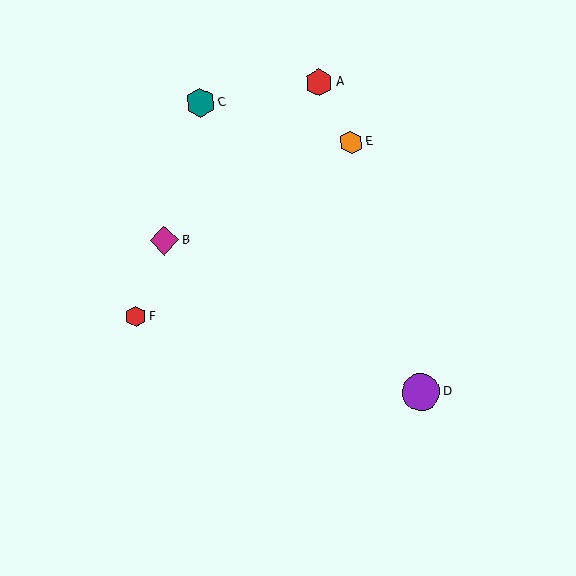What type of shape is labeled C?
Shape C is a teal hexagon.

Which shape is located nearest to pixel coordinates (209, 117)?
The teal hexagon (labeled C) at (200, 103) is nearest to that location.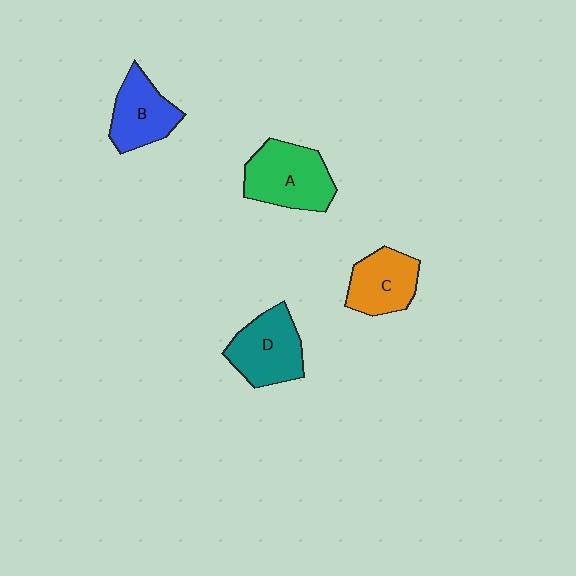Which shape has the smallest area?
Shape C (orange).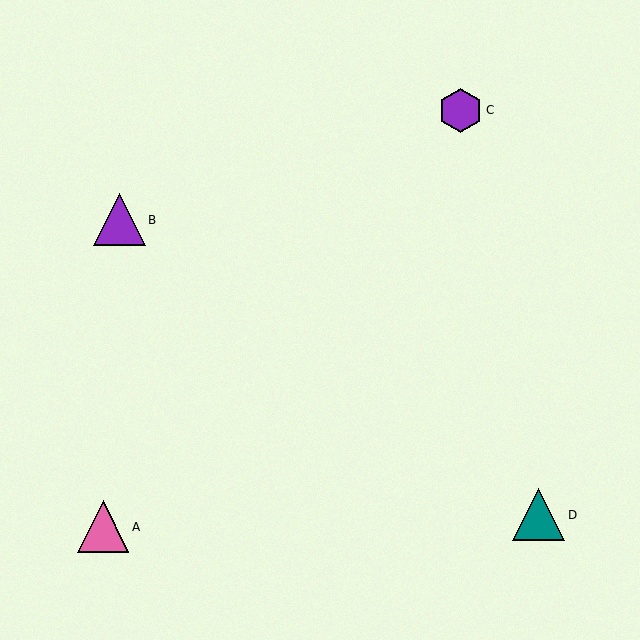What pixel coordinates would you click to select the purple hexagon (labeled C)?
Click at (461, 110) to select the purple hexagon C.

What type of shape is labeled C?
Shape C is a purple hexagon.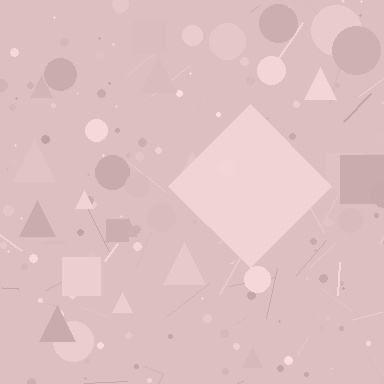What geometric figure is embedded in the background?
A diamond is embedded in the background.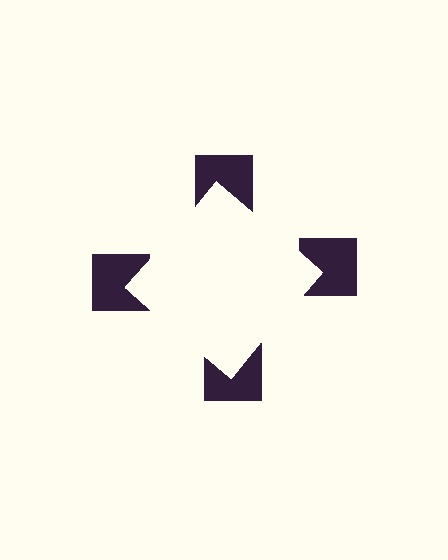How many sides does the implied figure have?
4 sides.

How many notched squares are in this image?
There are 4 — one at each vertex of the illusory square.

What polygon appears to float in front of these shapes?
An illusory square — its edges are inferred from the aligned wedge cuts in the notched squares, not physically drawn.